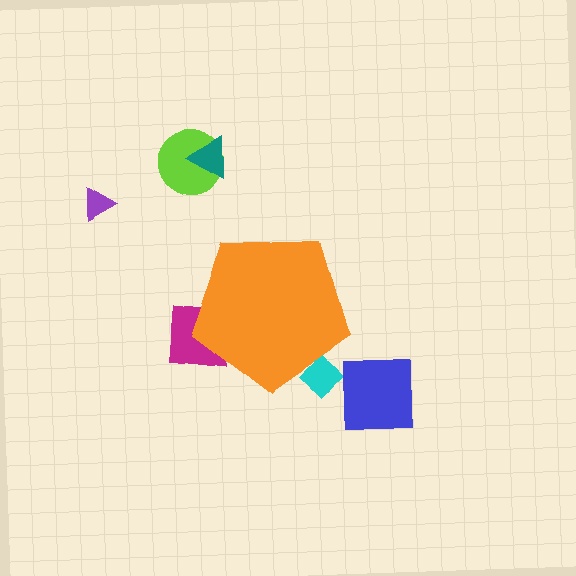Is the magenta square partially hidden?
Yes, the magenta square is partially hidden behind the orange pentagon.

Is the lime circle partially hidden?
No, the lime circle is fully visible.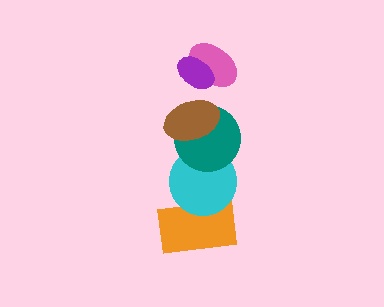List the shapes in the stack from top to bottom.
From top to bottom: the purple ellipse, the pink ellipse, the brown ellipse, the teal circle, the cyan circle, the orange rectangle.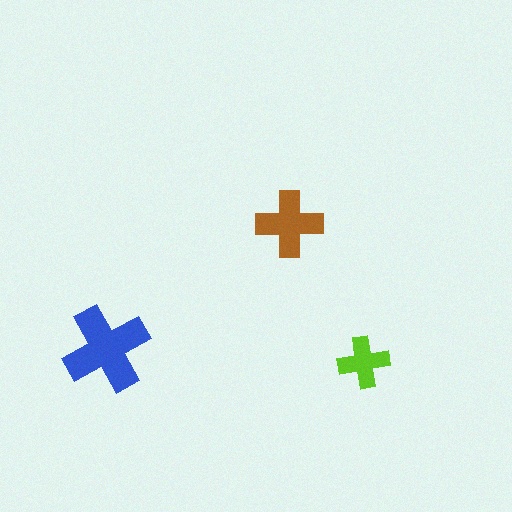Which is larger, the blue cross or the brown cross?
The blue one.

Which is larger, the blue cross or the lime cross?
The blue one.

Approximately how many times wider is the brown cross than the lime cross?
About 1.5 times wider.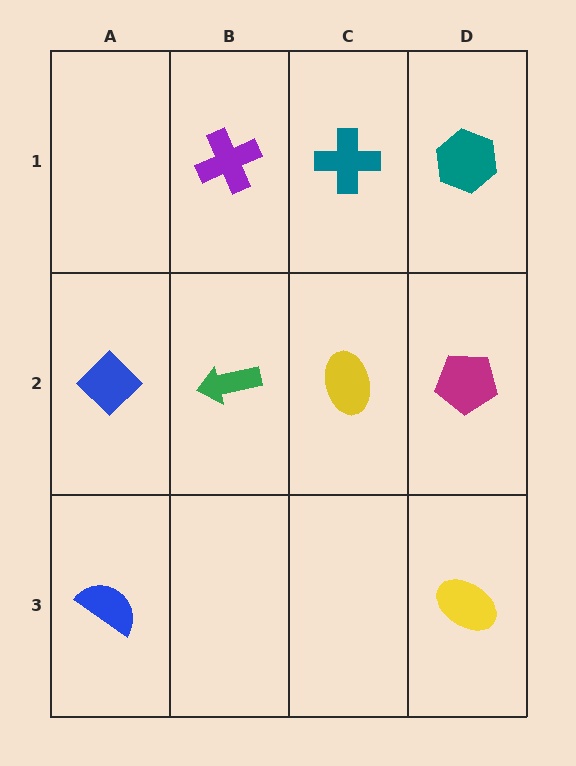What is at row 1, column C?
A teal cross.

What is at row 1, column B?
A purple cross.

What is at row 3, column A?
A blue semicircle.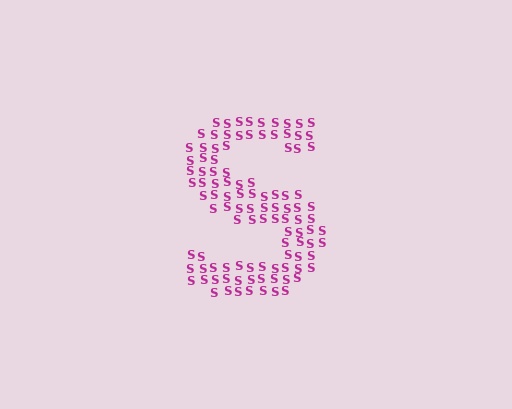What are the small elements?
The small elements are letter S's.